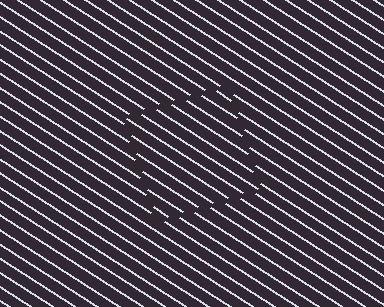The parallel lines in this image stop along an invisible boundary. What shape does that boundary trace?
An illusory square. The interior of the shape contains the same grating, shifted by half a period — the contour is defined by the phase discontinuity where line-ends from the inner and outer gratings abut.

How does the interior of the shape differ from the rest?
The interior of the shape contains the same grating, shifted by half a period — the contour is defined by the phase discontinuity where line-ends from the inner and outer gratings abut.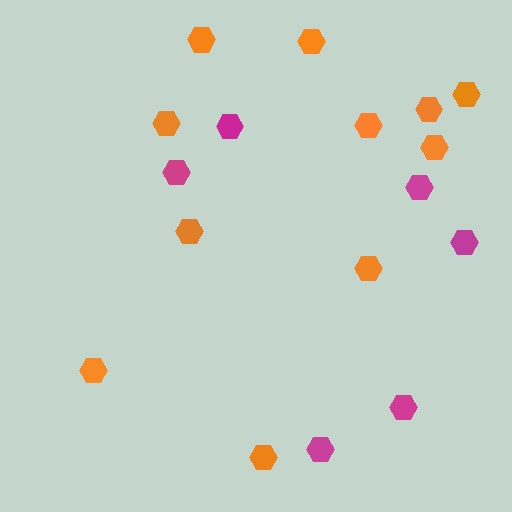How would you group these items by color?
There are 2 groups: one group of magenta hexagons (6) and one group of orange hexagons (11).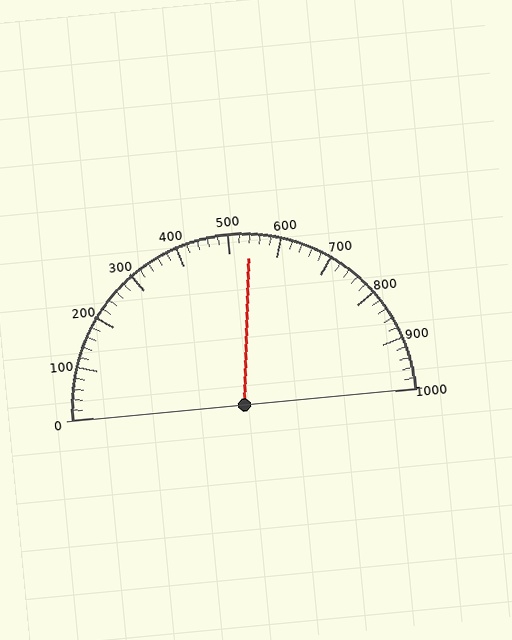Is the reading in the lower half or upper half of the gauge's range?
The reading is in the upper half of the range (0 to 1000).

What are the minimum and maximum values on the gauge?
The gauge ranges from 0 to 1000.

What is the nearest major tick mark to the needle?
The nearest major tick mark is 500.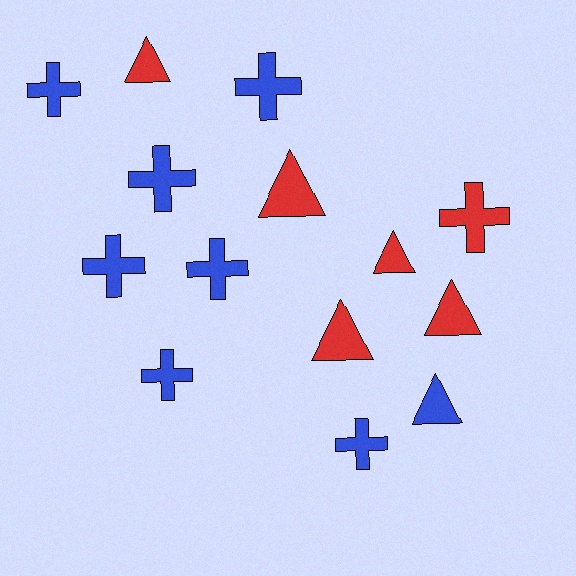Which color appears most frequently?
Blue, with 8 objects.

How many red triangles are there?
There are 5 red triangles.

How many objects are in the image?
There are 14 objects.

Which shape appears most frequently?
Cross, with 8 objects.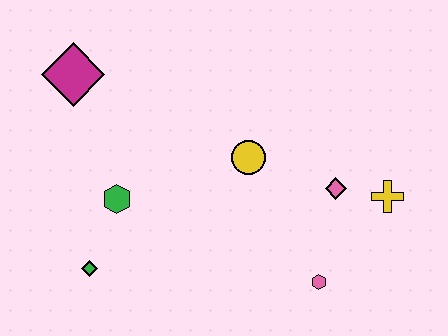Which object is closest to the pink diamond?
The yellow cross is closest to the pink diamond.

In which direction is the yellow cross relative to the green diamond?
The yellow cross is to the right of the green diamond.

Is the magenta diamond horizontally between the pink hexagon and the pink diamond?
No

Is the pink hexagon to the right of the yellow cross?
No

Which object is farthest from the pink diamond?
The magenta diamond is farthest from the pink diamond.